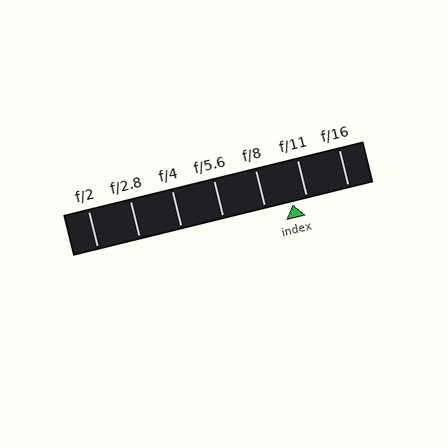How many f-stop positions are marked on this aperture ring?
There are 7 f-stop positions marked.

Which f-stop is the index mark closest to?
The index mark is closest to f/11.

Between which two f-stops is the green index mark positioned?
The index mark is between f/8 and f/11.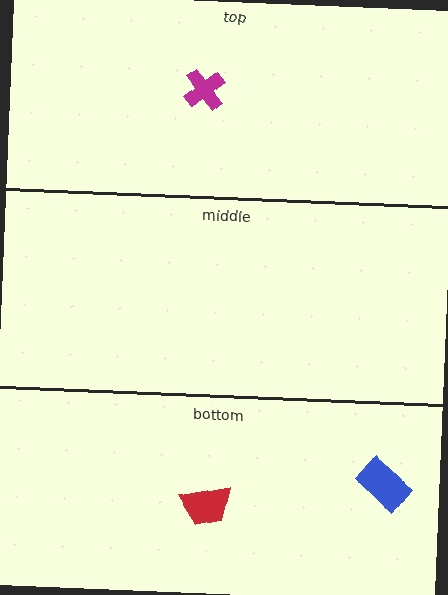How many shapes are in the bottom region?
2.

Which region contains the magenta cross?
The top region.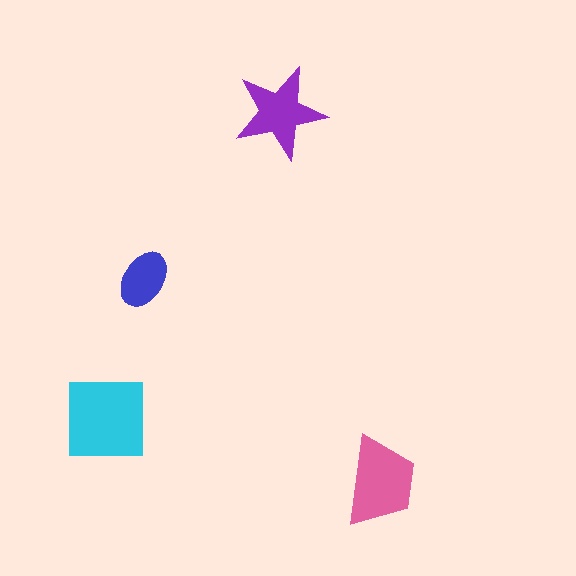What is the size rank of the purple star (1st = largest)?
3rd.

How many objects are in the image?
There are 4 objects in the image.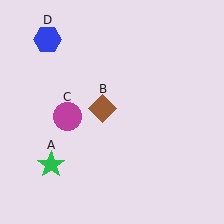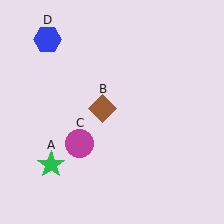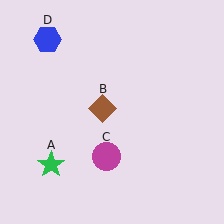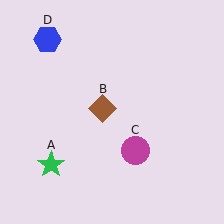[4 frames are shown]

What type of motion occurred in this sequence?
The magenta circle (object C) rotated counterclockwise around the center of the scene.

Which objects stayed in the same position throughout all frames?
Green star (object A) and brown diamond (object B) and blue hexagon (object D) remained stationary.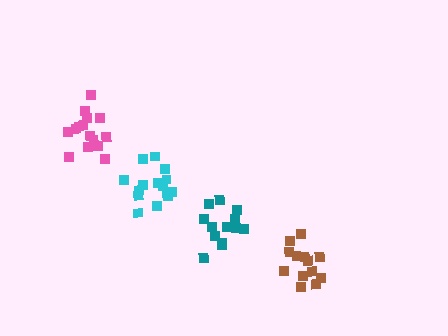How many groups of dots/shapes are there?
There are 4 groups.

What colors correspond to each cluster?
The clusters are colored: brown, teal, cyan, pink.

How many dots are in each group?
Group 1: 13 dots, Group 2: 13 dots, Group 3: 14 dots, Group 4: 15 dots (55 total).